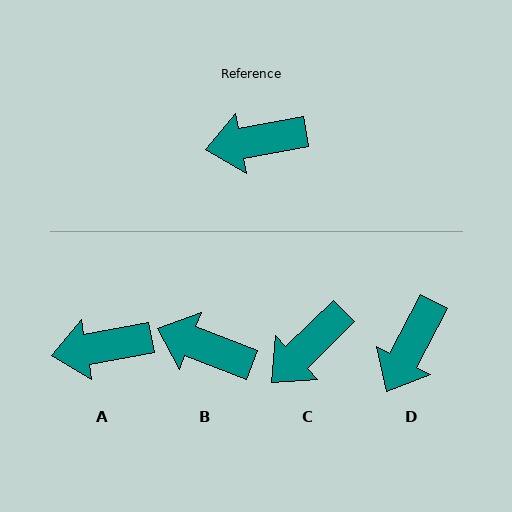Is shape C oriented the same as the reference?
No, it is off by about 34 degrees.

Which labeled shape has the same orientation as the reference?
A.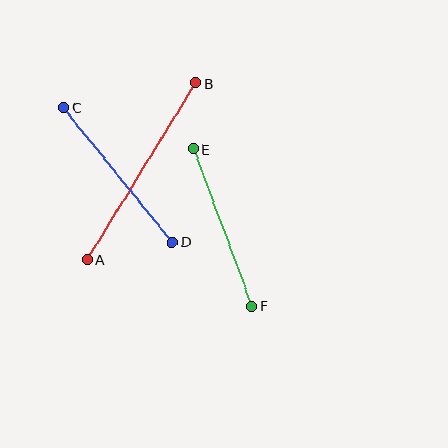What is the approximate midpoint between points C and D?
The midpoint is at approximately (118, 175) pixels.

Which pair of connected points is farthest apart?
Points A and B are farthest apart.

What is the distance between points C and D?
The distance is approximately 173 pixels.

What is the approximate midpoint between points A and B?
The midpoint is at approximately (142, 171) pixels.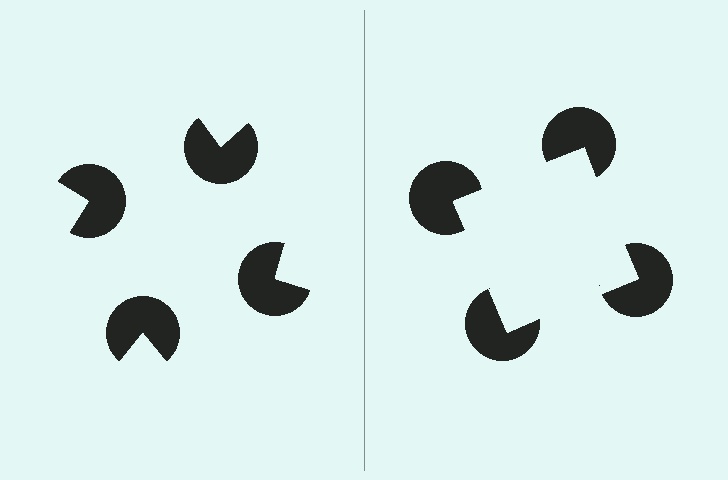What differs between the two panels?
The pac-man discs are positioned identically on both sides; only the wedge orientations differ. On the right they align to a square; on the left they are misaligned.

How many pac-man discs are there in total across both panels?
8 — 4 on each side.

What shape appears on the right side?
An illusory square.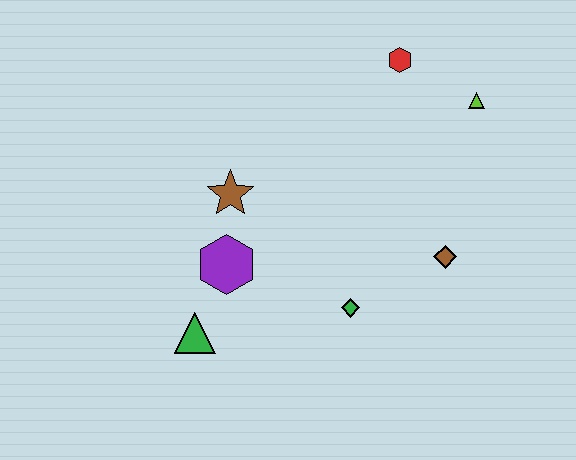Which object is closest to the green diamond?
The brown diamond is closest to the green diamond.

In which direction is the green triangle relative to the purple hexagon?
The green triangle is below the purple hexagon.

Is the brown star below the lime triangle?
Yes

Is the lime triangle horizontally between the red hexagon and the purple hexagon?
No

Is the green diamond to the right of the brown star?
Yes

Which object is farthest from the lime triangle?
The green triangle is farthest from the lime triangle.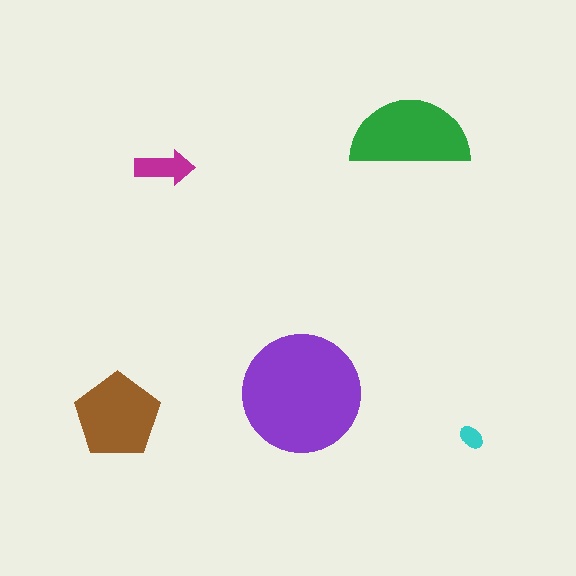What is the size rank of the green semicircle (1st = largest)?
2nd.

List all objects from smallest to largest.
The cyan ellipse, the magenta arrow, the brown pentagon, the green semicircle, the purple circle.